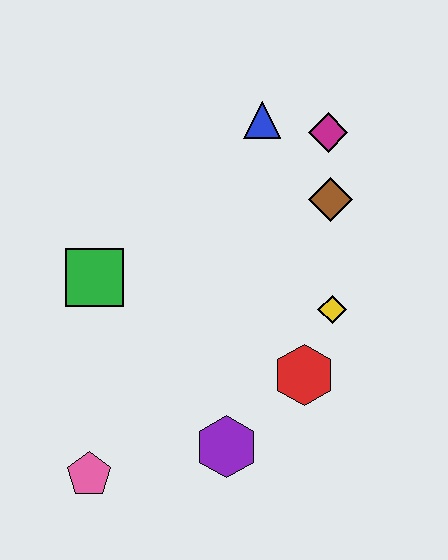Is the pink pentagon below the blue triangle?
Yes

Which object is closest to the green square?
The pink pentagon is closest to the green square.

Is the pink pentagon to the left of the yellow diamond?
Yes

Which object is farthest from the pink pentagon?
The magenta diamond is farthest from the pink pentagon.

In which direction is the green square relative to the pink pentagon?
The green square is above the pink pentagon.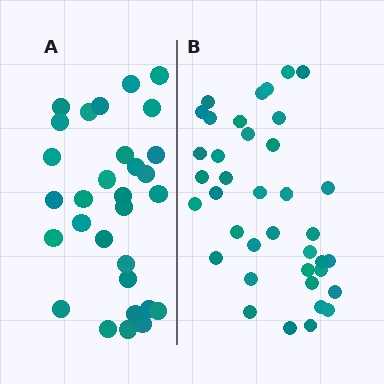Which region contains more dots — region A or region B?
Region B (the right region) has more dots.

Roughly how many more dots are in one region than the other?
Region B has roughly 8 or so more dots than region A.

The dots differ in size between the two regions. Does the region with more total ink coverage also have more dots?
No. Region A has more total ink coverage because its dots are larger, but region B actually contains more individual dots. Total area can be misleading — the number of items is what matters here.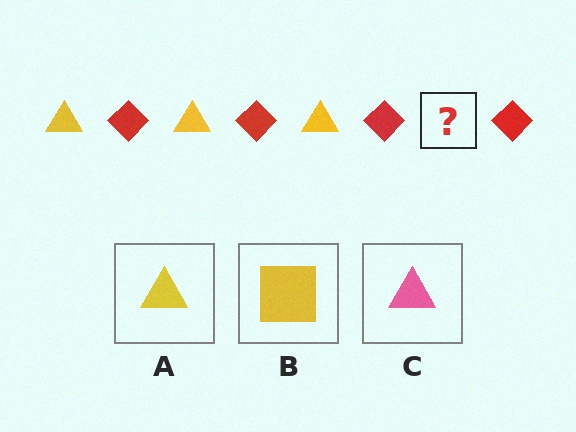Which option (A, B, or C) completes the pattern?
A.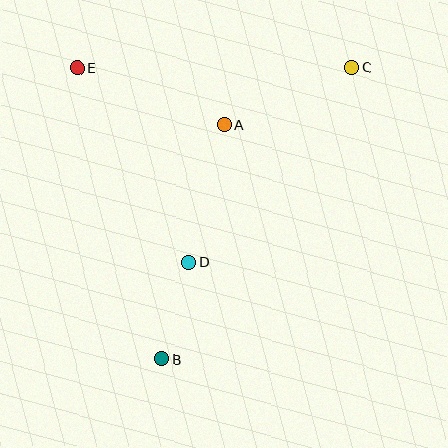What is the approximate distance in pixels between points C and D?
The distance between C and D is approximately 254 pixels.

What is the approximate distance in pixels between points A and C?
The distance between A and C is approximately 140 pixels.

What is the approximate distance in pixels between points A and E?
The distance between A and E is approximately 158 pixels.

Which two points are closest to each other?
Points B and D are closest to each other.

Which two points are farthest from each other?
Points B and C are farthest from each other.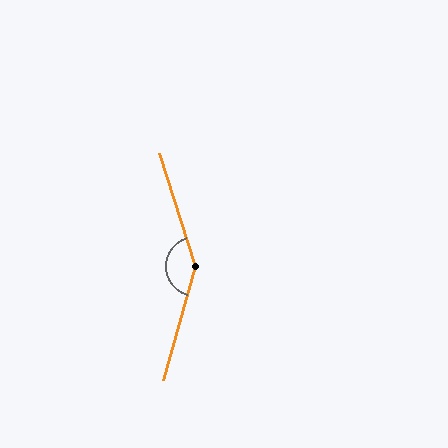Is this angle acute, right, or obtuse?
It is obtuse.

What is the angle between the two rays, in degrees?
Approximately 147 degrees.